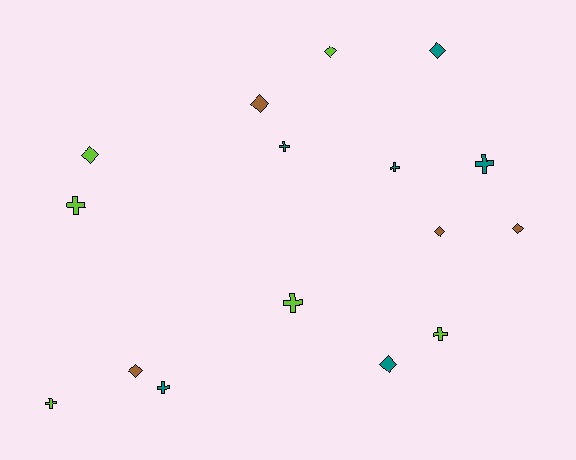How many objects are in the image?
There are 16 objects.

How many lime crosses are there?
There are 4 lime crosses.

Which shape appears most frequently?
Cross, with 8 objects.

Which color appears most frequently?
Teal, with 6 objects.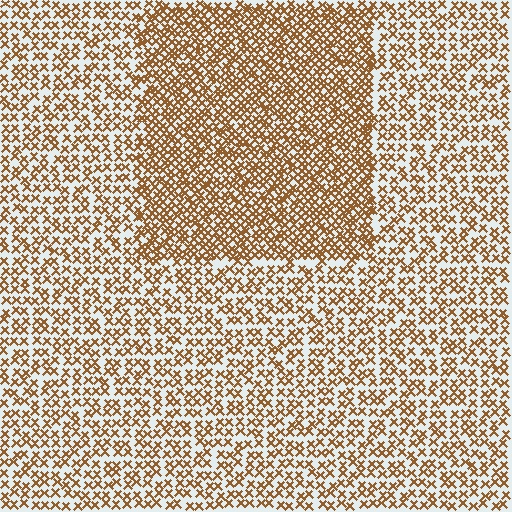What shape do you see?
I see a rectangle.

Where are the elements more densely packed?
The elements are more densely packed inside the rectangle boundary.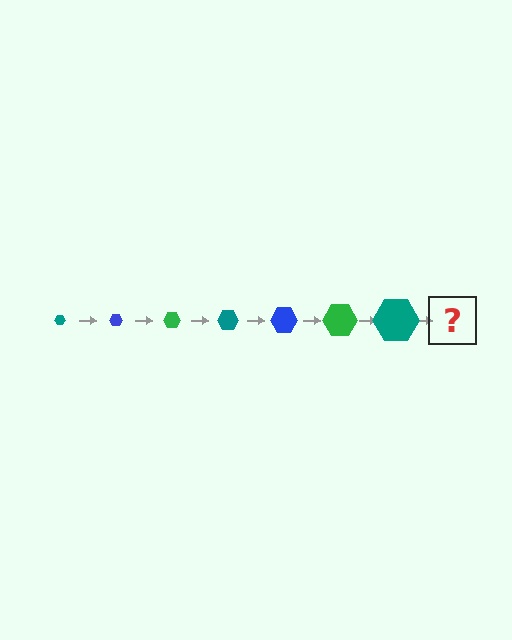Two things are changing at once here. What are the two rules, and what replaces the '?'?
The two rules are that the hexagon grows larger each step and the color cycles through teal, blue, and green. The '?' should be a blue hexagon, larger than the previous one.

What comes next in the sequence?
The next element should be a blue hexagon, larger than the previous one.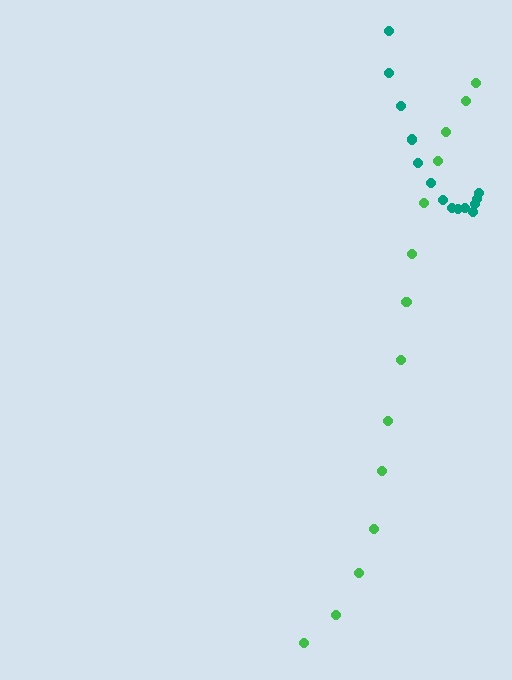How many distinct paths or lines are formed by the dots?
There are 2 distinct paths.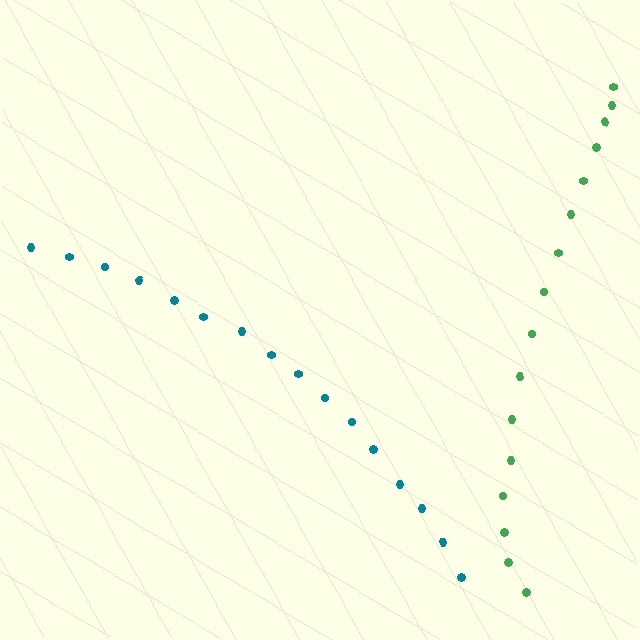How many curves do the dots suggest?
There are 2 distinct paths.